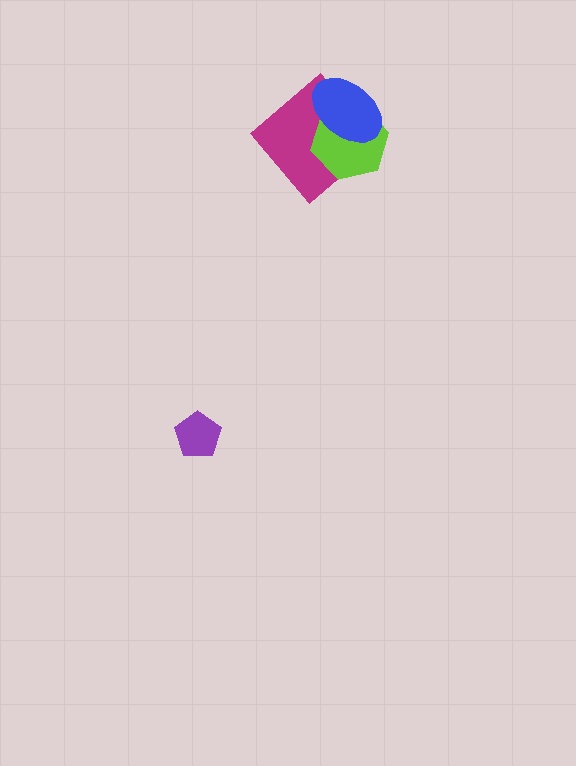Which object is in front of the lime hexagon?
The blue ellipse is in front of the lime hexagon.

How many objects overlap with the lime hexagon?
2 objects overlap with the lime hexagon.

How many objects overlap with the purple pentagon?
0 objects overlap with the purple pentagon.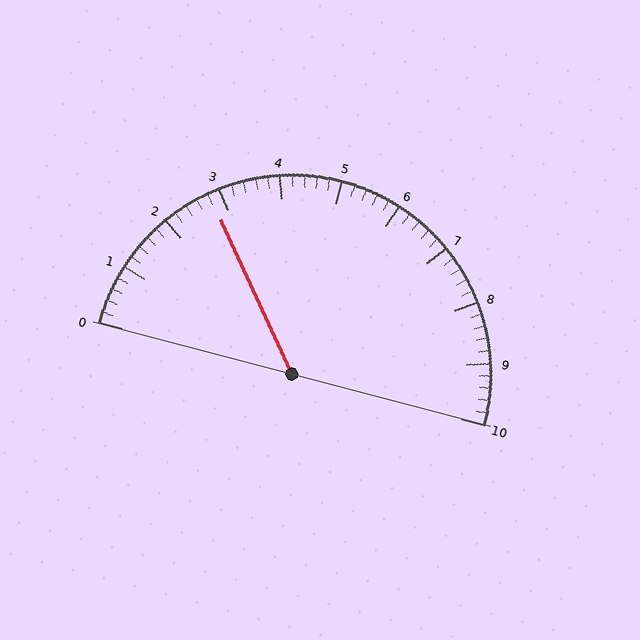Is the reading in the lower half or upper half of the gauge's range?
The reading is in the lower half of the range (0 to 10).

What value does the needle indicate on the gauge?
The needle indicates approximately 2.8.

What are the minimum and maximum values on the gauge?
The gauge ranges from 0 to 10.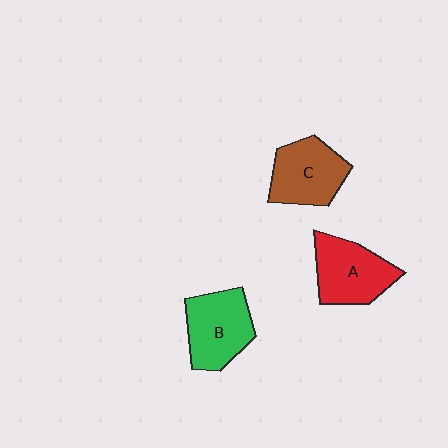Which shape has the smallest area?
Shape C (brown).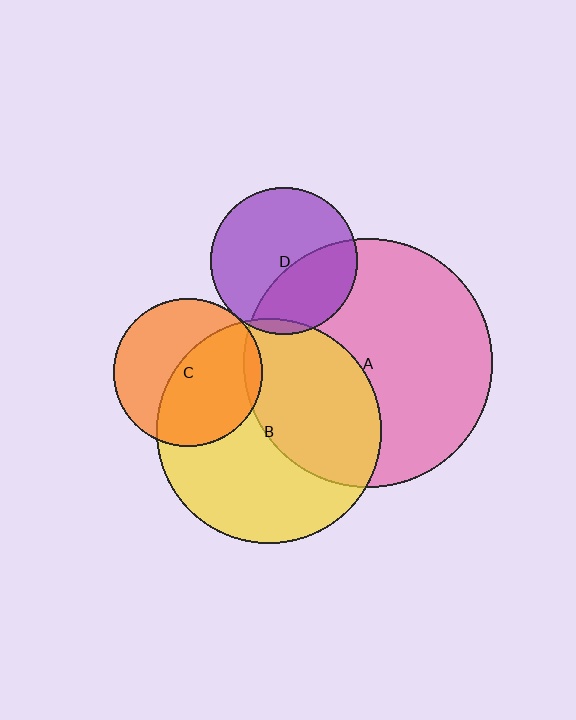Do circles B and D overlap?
Yes.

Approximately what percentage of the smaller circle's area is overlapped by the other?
Approximately 5%.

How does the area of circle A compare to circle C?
Approximately 2.8 times.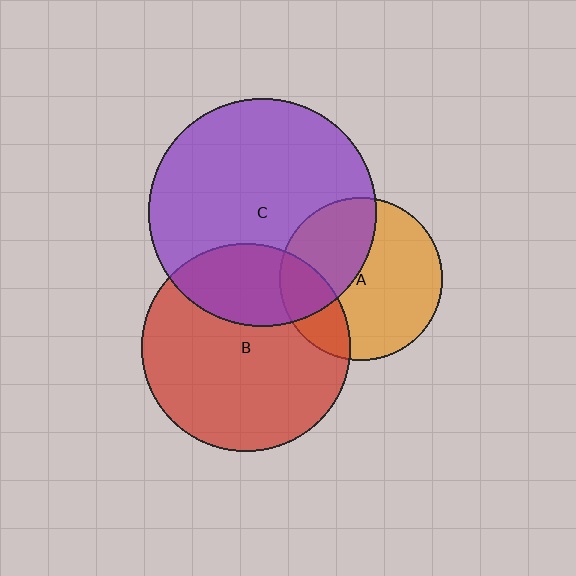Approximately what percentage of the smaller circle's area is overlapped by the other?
Approximately 40%.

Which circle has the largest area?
Circle C (purple).